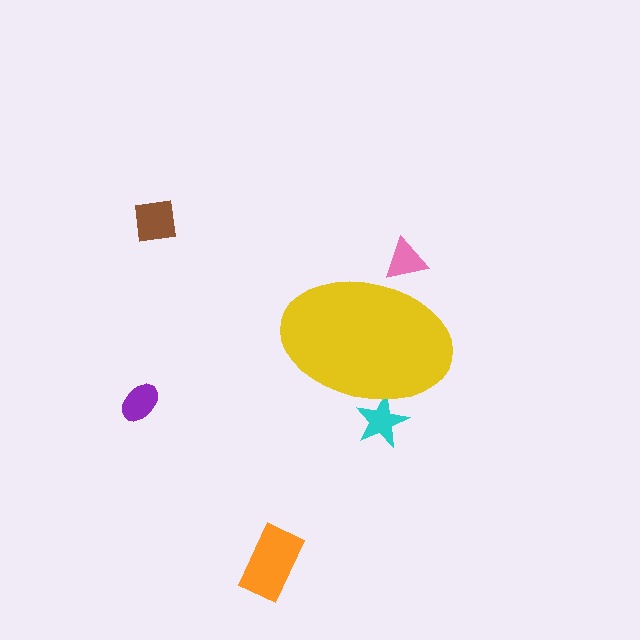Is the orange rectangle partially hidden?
No, the orange rectangle is fully visible.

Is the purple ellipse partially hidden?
No, the purple ellipse is fully visible.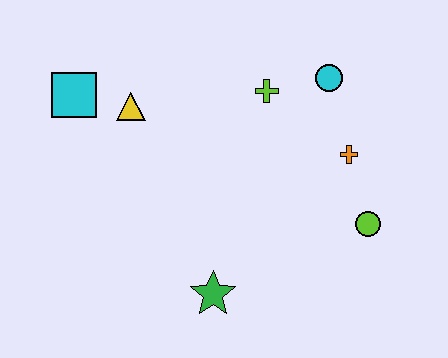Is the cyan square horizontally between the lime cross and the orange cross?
No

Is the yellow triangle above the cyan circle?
No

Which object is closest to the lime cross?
The cyan circle is closest to the lime cross.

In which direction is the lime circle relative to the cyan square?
The lime circle is to the right of the cyan square.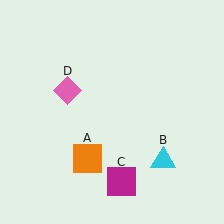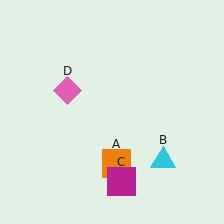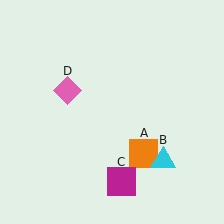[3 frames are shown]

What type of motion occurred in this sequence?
The orange square (object A) rotated counterclockwise around the center of the scene.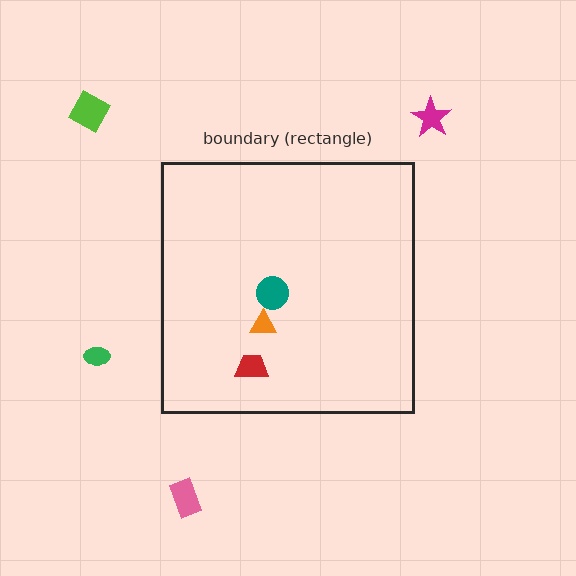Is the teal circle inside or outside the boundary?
Inside.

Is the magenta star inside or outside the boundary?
Outside.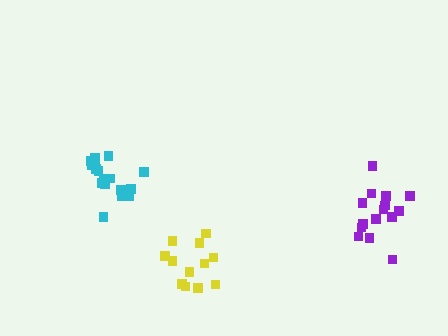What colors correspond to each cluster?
The clusters are colored: yellow, cyan, purple.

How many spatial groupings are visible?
There are 3 spatial groupings.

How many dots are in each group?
Group 1: 12 dots, Group 2: 17 dots, Group 3: 15 dots (44 total).